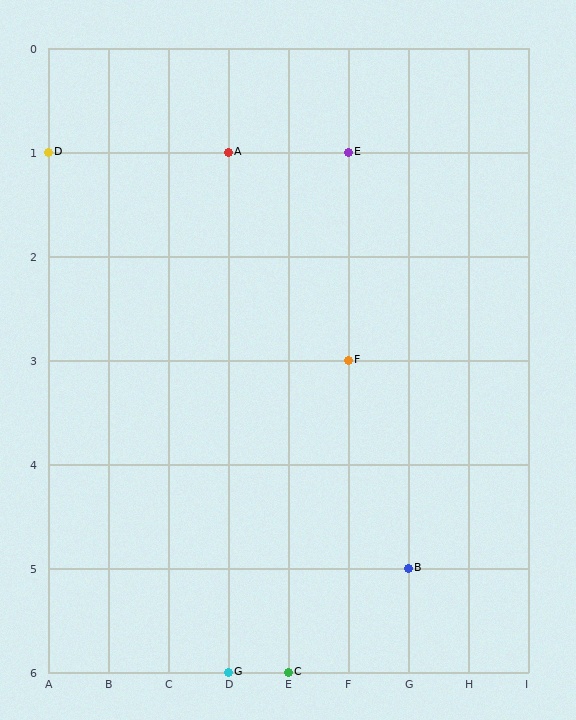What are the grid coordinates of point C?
Point C is at grid coordinates (E, 6).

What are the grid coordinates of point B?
Point B is at grid coordinates (G, 5).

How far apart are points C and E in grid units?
Points C and E are 1 column and 5 rows apart (about 5.1 grid units diagonally).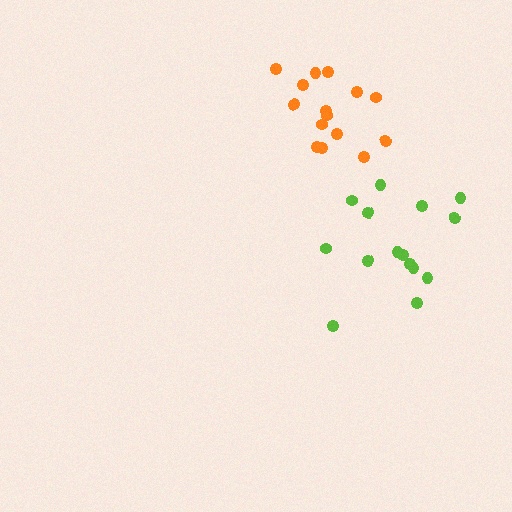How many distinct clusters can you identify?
There are 2 distinct clusters.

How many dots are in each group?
Group 1: 15 dots, Group 2: 15 dots (30 total).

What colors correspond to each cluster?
The clusters are colored: lime, orange.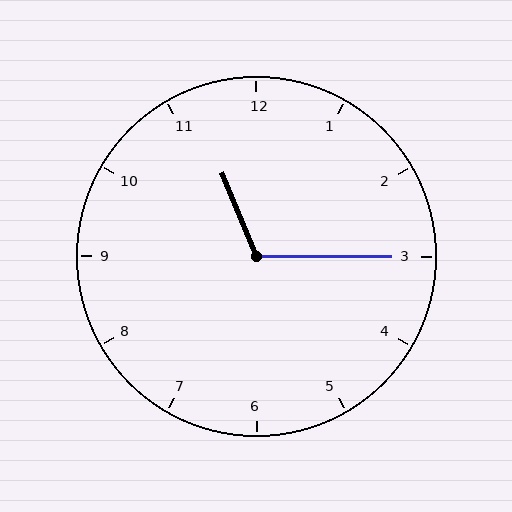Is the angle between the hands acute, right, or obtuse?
It is obtuse.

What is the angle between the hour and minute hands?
Approximately 112 degrees.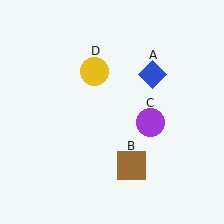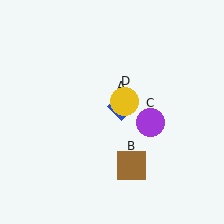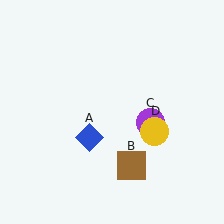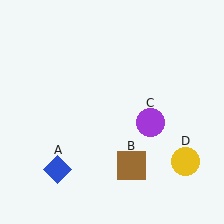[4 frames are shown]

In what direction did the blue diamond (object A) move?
The blue diamond (object A) moved down and to the left.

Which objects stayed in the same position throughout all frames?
Brown square (object B) and purple circle (object C) remained stationary.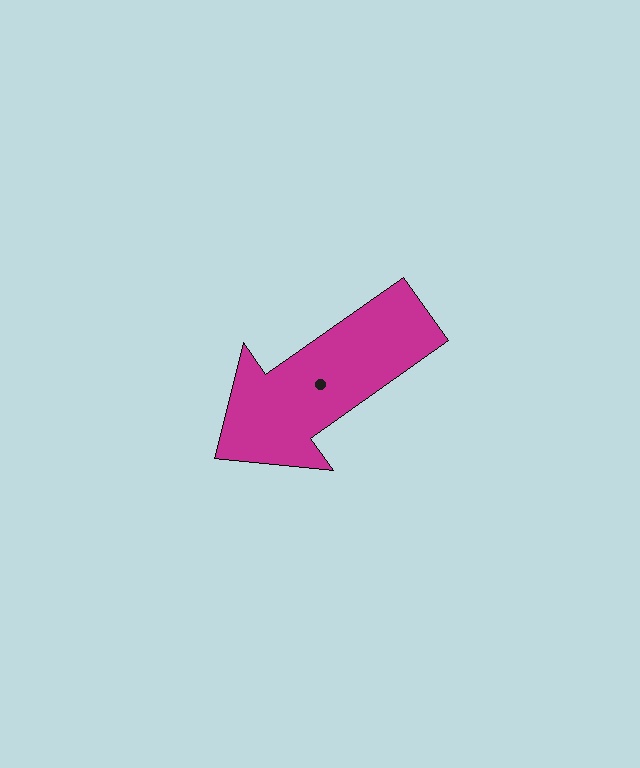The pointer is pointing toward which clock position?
Roughly 8 o'clock.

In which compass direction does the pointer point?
Southwest.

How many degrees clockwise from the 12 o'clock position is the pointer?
Approximately 235 degrees.